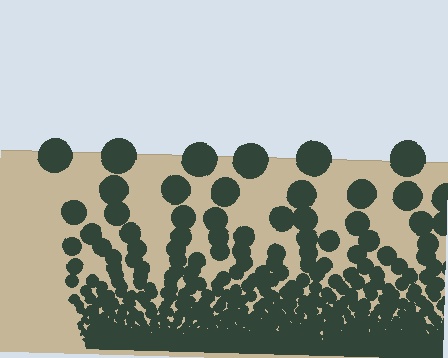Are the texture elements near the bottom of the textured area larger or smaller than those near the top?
Smaller. The gradient is inverted — elements near the bottom are smaller and denser.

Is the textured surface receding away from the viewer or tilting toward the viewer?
The surface appears to tilt toward the viewer. Texture elements get larger and sparser toward the top.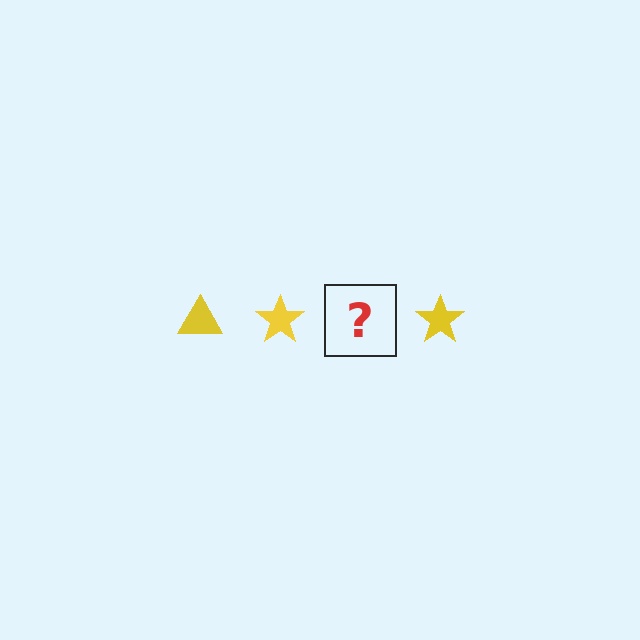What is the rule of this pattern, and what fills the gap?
The rule is that the pattern cycles through triangle, star shapes in yellow. The gap should be filled with a yellow triangle.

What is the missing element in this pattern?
The missing element is a yellow triangle.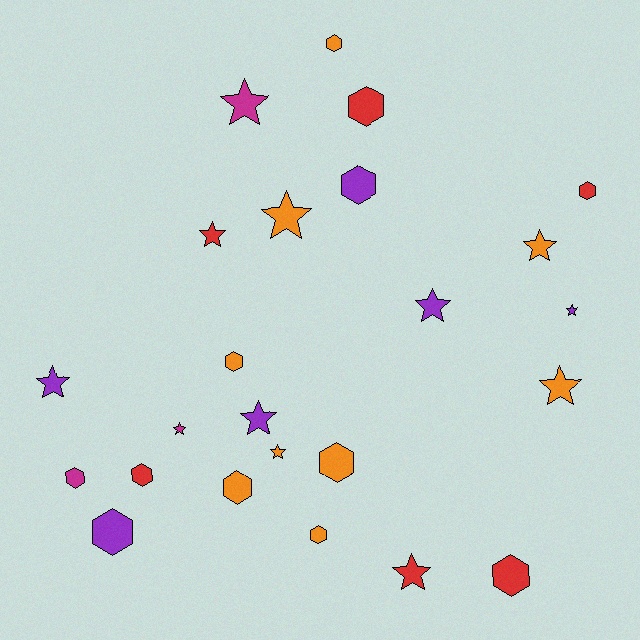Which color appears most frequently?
Orange, with 9 objects.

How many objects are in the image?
There are 24 objects.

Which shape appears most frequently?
Hexagon, with 12 objects.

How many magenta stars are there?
There are 2 magenta stars.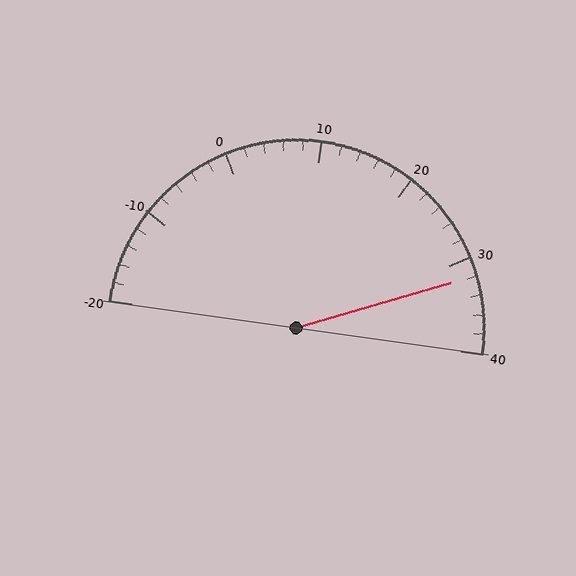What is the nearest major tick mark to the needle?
The nearest major tick mark is 30.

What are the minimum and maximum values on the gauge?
The gauge ranges from -20 to 40.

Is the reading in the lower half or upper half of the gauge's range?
The reading is in the upper half of the range (-20 to 40).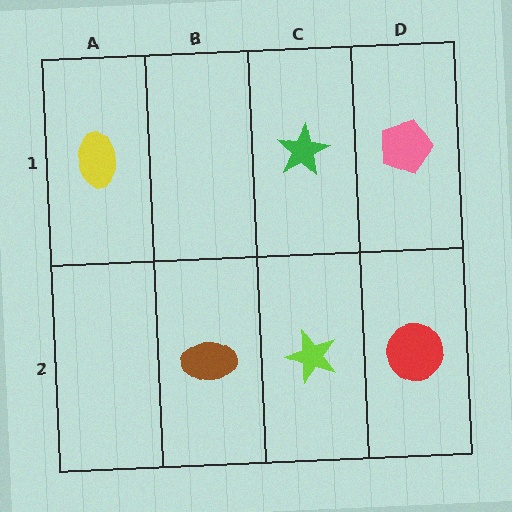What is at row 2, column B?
A brown ellipse.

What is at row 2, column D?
A red circle.